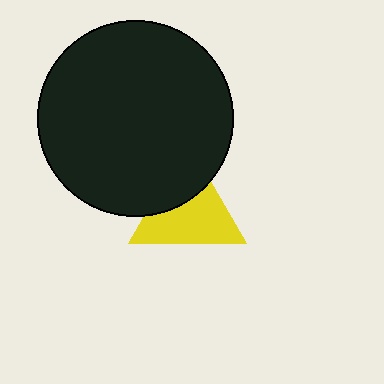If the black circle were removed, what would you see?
You would see the complete yellow triangle.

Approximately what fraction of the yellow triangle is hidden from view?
Roughly 36% of the yellow triangle is hidden behind the black circle.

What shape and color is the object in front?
The object in front is a black circle.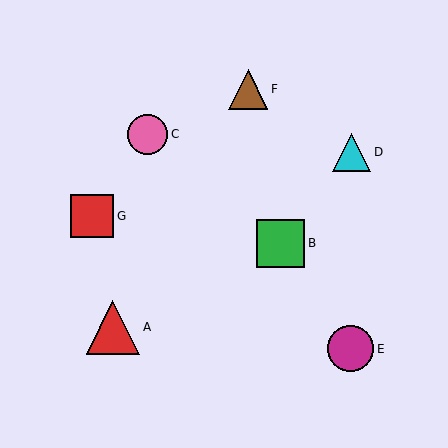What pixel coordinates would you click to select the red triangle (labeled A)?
Click at (113, 327) to select the red triangle A.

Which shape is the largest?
The red triangle (labeled A) is the largest.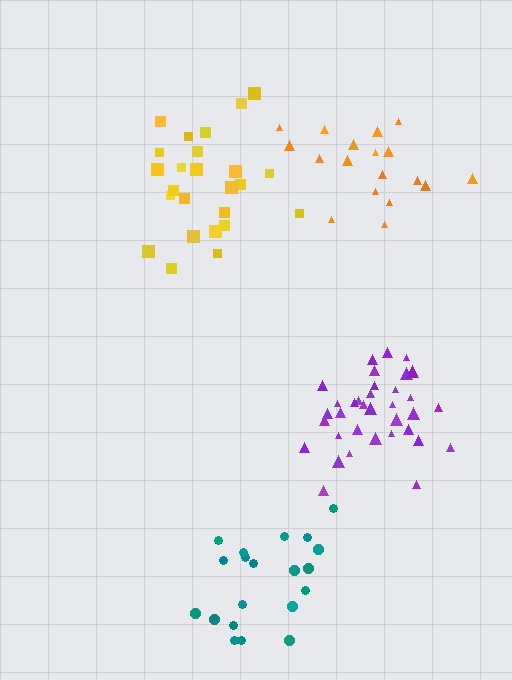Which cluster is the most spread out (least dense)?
Orange.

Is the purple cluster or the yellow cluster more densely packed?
Purple.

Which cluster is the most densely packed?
Purple.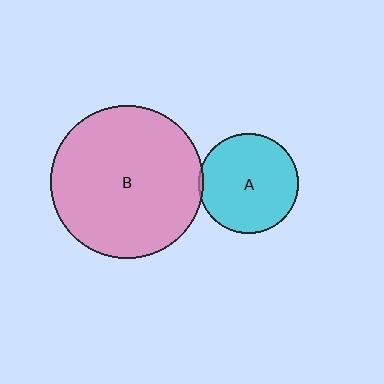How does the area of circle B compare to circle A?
Approximately 2.4 times.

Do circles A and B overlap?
Yes.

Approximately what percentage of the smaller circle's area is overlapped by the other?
Approximately 5%.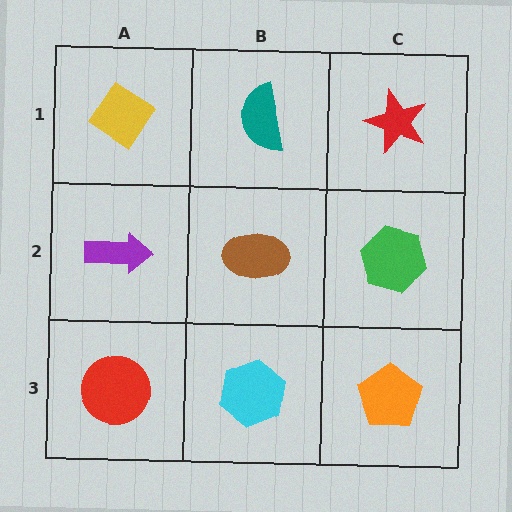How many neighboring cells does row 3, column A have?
2.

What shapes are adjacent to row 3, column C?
A green hexagon (row 2, column C), a cyan hexagon (row 3, column B).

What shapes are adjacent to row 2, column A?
A yellow diamond (row 1, column A), a red circle (row 3, column A), a brown ellipse (row 2, column B).